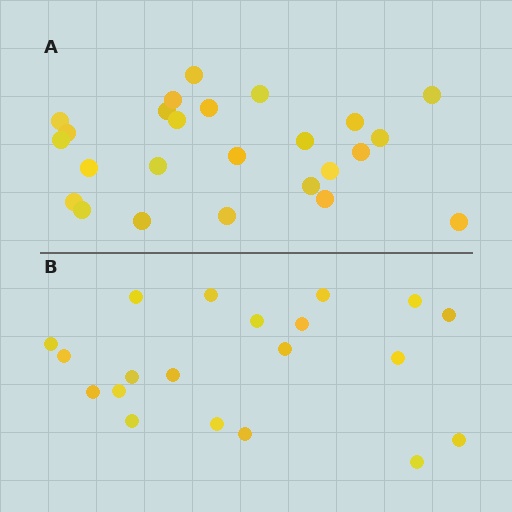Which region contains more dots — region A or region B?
Region A (the top region) has more dots.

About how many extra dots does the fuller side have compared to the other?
Region A has about 5 more dots than region B.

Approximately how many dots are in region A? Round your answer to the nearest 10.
About 20 dots. (The exact count is 25, which rounds to 20.)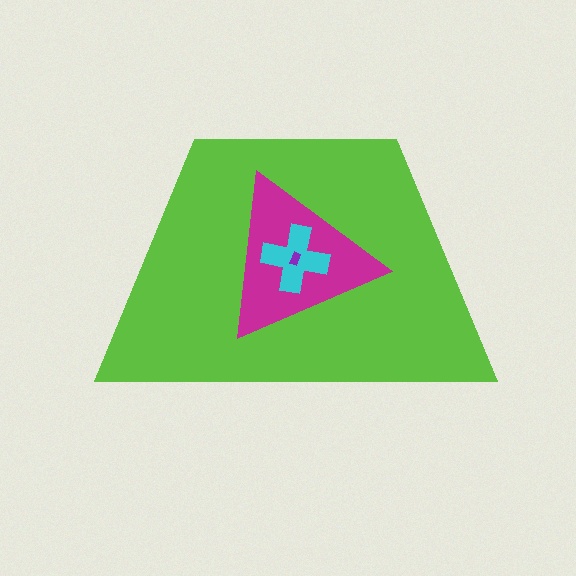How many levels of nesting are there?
4.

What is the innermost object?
The purple rectangle.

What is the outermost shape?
The lime trapezoid.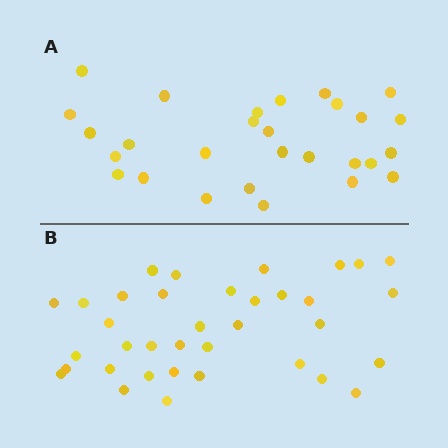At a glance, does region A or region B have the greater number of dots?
Region B (the bottom region) has more dots.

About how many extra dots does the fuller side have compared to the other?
Region B has roughly 8 or so more dots than region A.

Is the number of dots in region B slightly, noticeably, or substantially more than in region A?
Region B has noticeably more, but not dramatically so. The ratio is roughly 1.3 to 1.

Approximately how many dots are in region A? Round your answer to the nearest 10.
About 30 dots. (The exact count is 28, which rounds to 30.)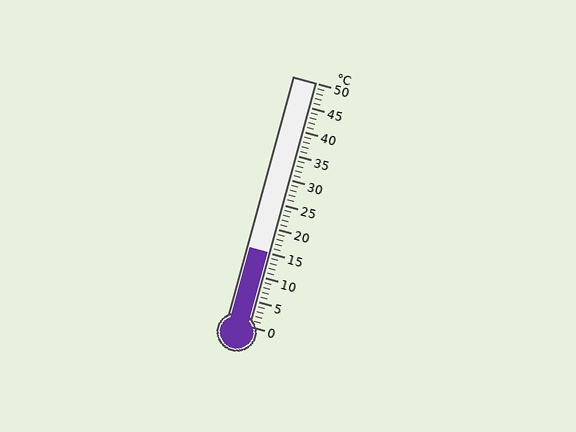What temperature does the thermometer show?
The thermometer shows approximately 15°C.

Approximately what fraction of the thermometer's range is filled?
The thermometer is filled to approximately 30% of its range.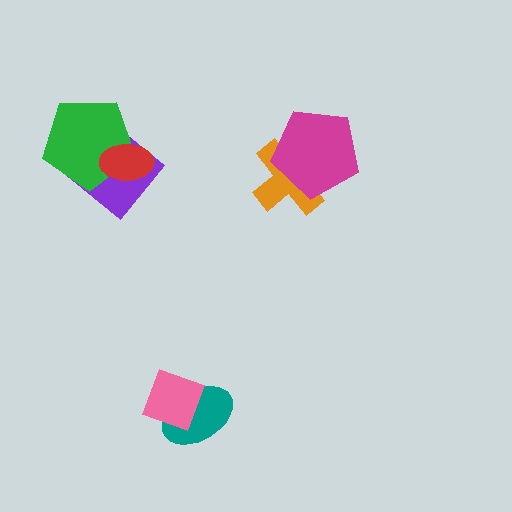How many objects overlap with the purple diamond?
2 objects overlap with the purple diamond.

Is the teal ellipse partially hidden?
Yes, it is partially covered by another shape.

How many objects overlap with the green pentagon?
2 objects overlap with the green pentagon.